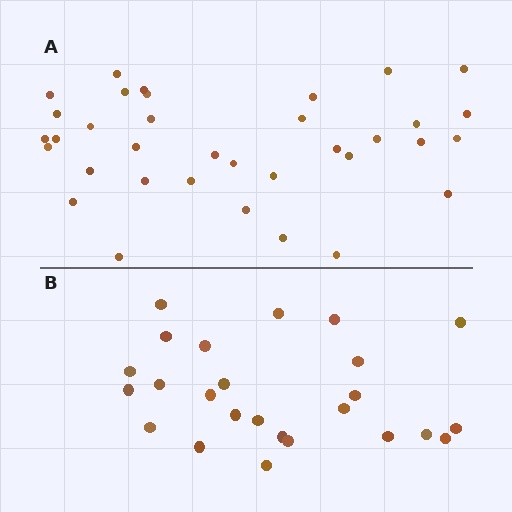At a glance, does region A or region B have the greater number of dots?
Region A (the top region) has more dots.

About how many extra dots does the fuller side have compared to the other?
Region A has roughly 10 or so more dots than region B.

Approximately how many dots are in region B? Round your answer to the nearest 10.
About 20 dots. (The exact count is 25, which rounds to 20.)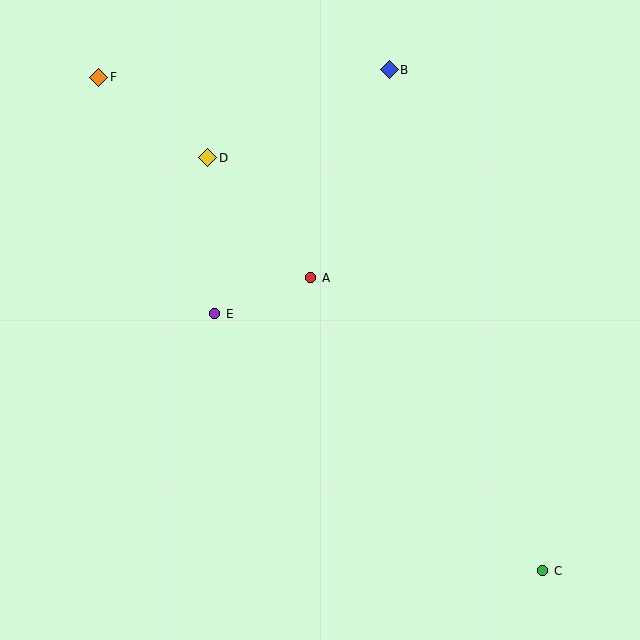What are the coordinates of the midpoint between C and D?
The midpoint between C and D is at (375, 364).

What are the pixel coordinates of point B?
Point B is at (389, 70).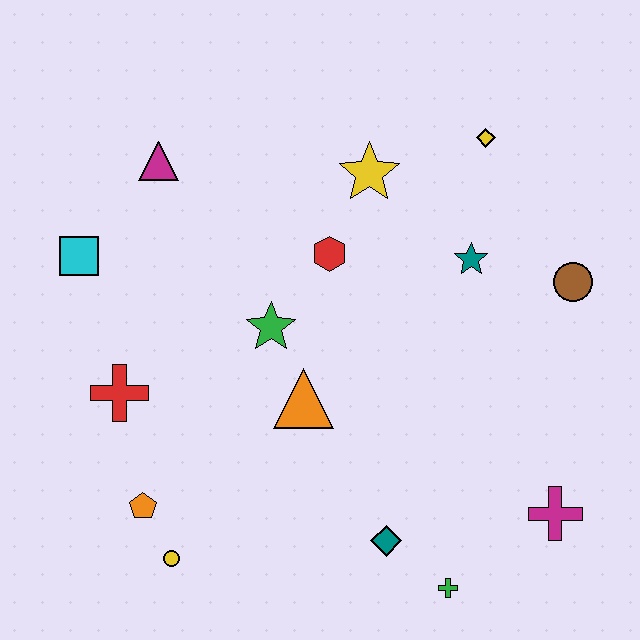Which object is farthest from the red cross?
The brown circle is farthest from the red cross.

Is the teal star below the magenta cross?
No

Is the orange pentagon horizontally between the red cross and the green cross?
Yes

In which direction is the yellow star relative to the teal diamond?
The yellow star is above the teal diamond.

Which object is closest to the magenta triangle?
The cyan square is closest to the magenta triangle.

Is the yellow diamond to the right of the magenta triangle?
Yes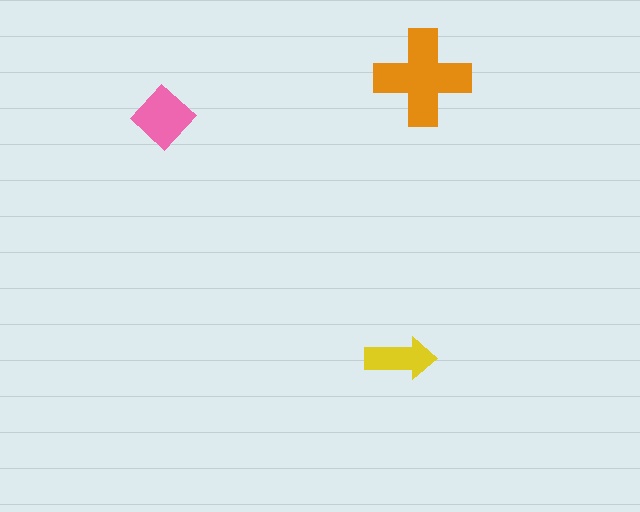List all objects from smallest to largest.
The yellow arrow, the pink diamond, the orange cross.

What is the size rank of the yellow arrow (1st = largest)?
3rd.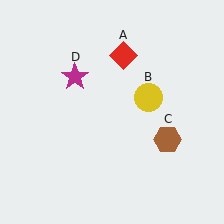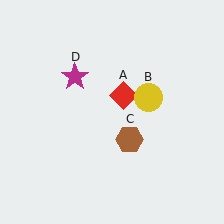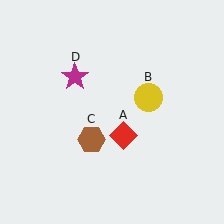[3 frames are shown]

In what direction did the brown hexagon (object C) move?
The brown hexagon (object C) moved left.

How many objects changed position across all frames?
2 objects changed position: red diamond (object A), brown hexagon (object C).